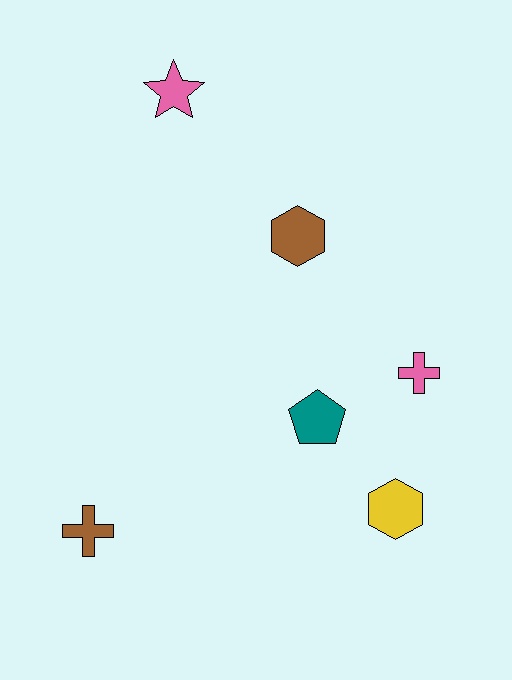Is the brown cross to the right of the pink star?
No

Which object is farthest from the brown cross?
The pink star is farthest from the brown cross.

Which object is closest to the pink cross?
The teal pentagon is closest to the pink cross.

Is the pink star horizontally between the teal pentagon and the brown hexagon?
No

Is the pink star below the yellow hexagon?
No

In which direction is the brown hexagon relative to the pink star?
The brown hexagon is below the pink star.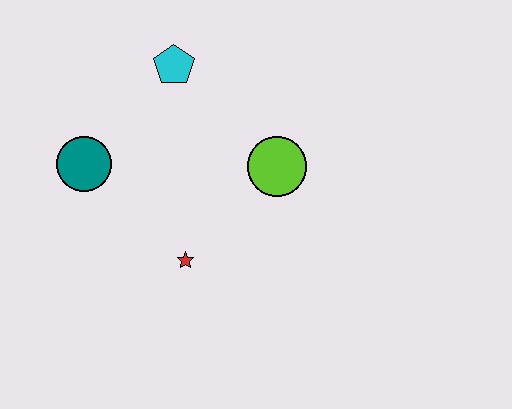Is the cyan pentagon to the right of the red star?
No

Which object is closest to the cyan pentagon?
The teal circle is closest to the cyan pentagon.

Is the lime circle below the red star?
No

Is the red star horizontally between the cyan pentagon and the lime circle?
Yes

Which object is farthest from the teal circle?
The lime circle is farthest from the teal circle.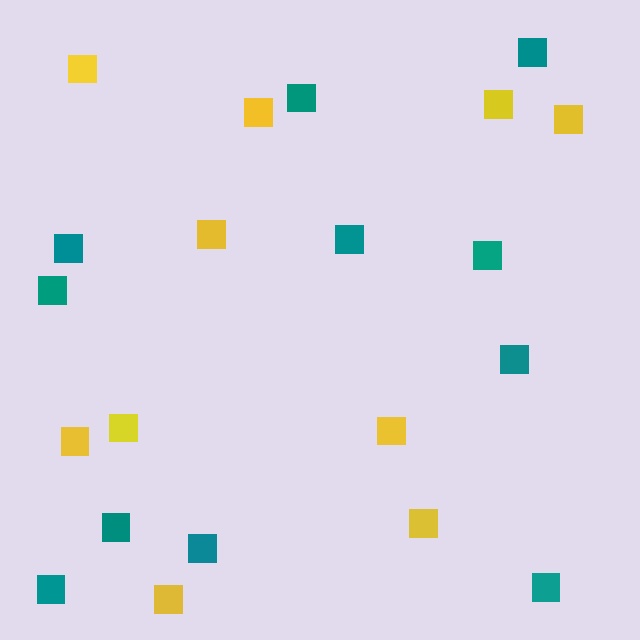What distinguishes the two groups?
There are 2 groups: one group of yellow squares (10) and one group of teal squares (11).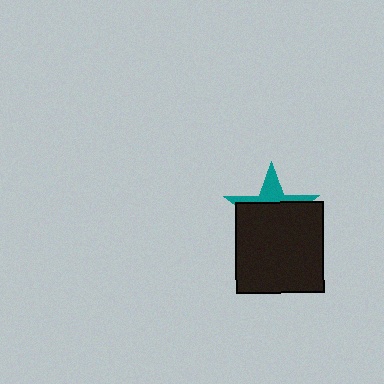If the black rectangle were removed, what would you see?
You would see the complete teal star.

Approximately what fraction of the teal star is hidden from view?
Roughly 68% of the teal star is hidden behind the black rectangle.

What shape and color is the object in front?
The object in front is a black rectangle.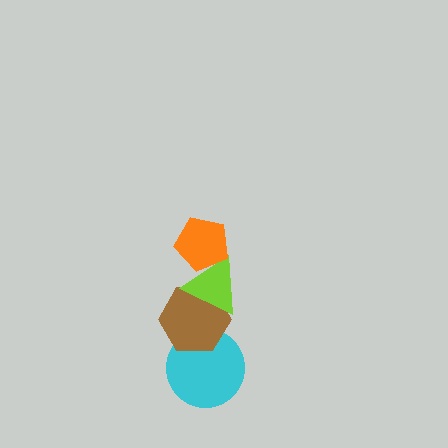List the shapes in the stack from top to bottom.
From top to bottom: the orange pentagon, the lime triangle, the brown hexagon, the cyan circle.